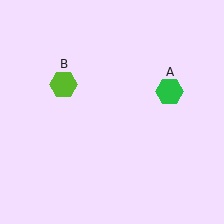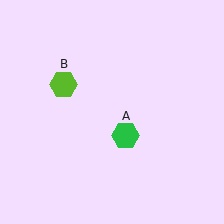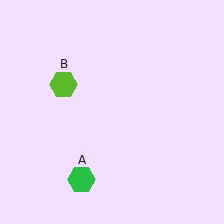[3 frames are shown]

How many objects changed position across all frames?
1 object changed position: green hexagon (object A).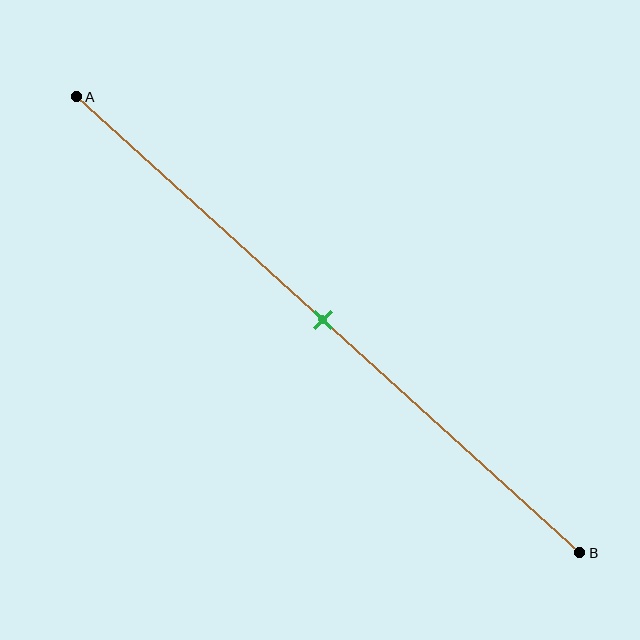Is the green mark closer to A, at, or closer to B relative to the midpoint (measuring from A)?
The green mark is approximately at the midpoint of segment AB.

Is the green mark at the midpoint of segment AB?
Yes, the mark is approximately at the midpoint.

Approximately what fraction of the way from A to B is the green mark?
The green mark is approximately 50% of the way from A to B.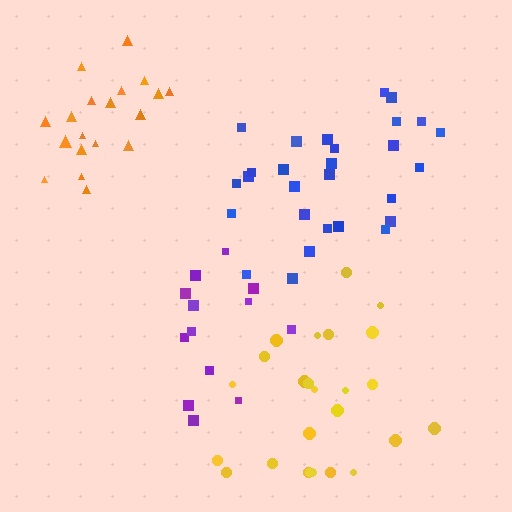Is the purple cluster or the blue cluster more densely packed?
Blue.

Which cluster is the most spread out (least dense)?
Yellow.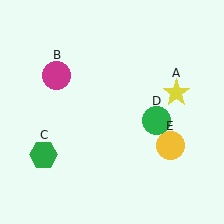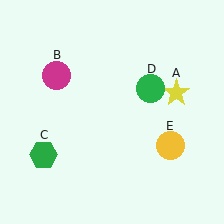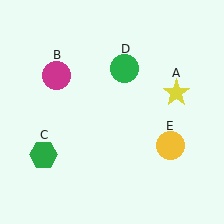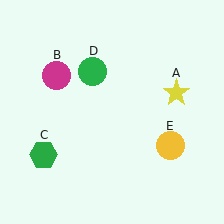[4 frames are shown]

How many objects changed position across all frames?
1 object changed position: green circle (object D).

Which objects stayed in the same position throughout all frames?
Yellow star (object A) and magenta circle (object B) and green hexagon (object C) and yellow circle (object E) remained stationary.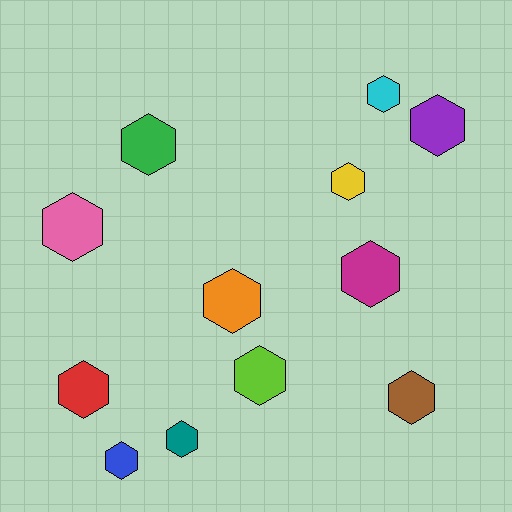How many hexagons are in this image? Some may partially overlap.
There are 12 hexagons.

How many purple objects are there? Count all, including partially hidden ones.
There is 1 purple object.